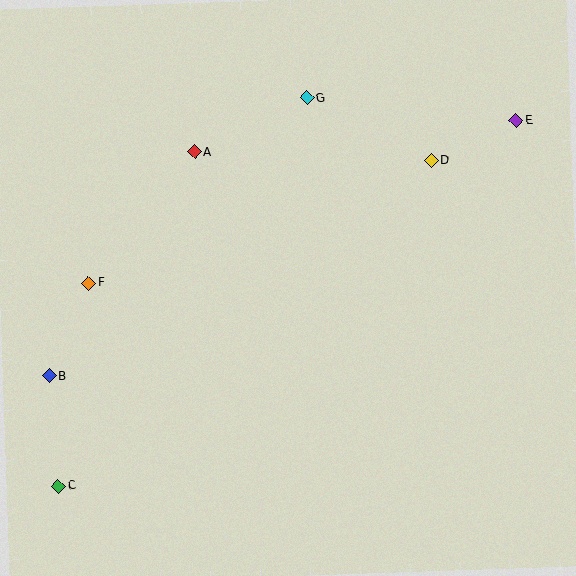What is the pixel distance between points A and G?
The distance between A and G is 124 pixels.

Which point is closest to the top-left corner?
Point A is closest to the top-left corner.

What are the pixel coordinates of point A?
Point A is at (195, 152).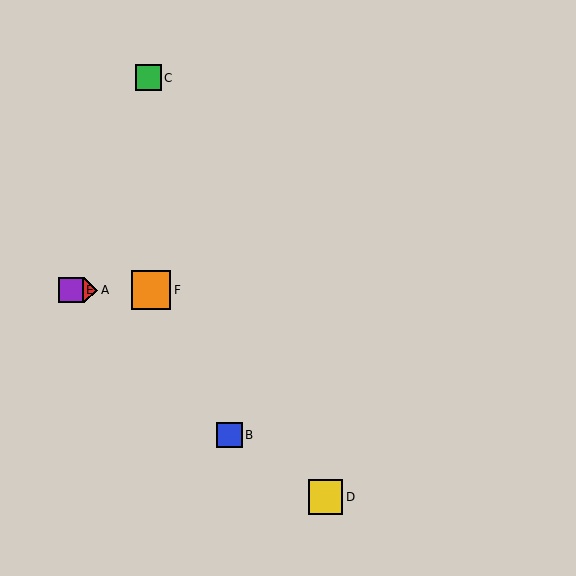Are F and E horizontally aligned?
Yes, both are at y≈290.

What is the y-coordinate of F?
Object F is at y≈290.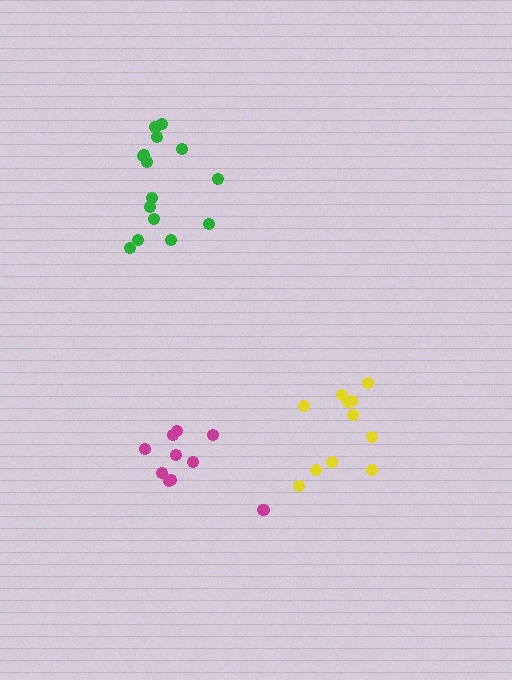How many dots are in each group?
Group 1: 11 dots, Group 2: 15 dots, Group 3: 10 dots (36 total).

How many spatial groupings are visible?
There are 3 spatial groupings.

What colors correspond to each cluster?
The clusters are colored: yellow, green, magenta.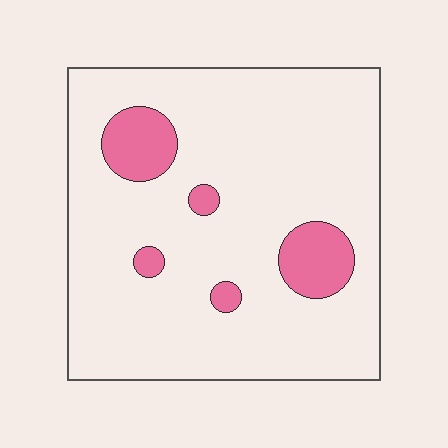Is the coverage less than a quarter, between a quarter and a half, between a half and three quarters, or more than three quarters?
Less than a quarter.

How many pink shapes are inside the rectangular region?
5.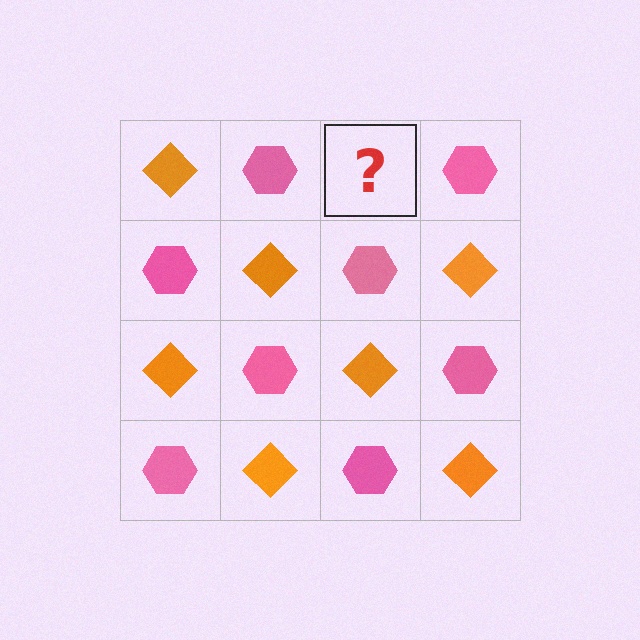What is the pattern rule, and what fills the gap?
The rule is that it alternates orange diamond and pink hexagon in a checkerboard pattern. The gap should be filled with an orange diamond.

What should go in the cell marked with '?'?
The missing cell should contain an orange diamond.